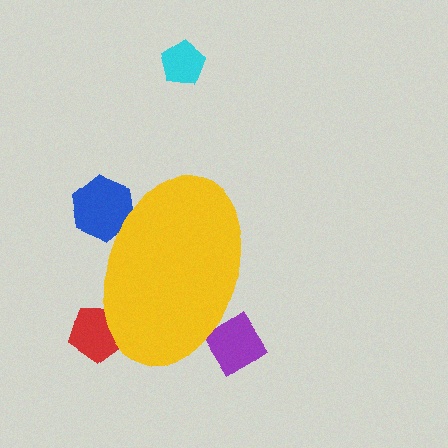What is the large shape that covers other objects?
A yellow ellipse.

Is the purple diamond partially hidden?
Yes, the purple diamond is partially hidden behind the yellow ellipse.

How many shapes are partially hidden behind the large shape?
3 shapes are partially hidden.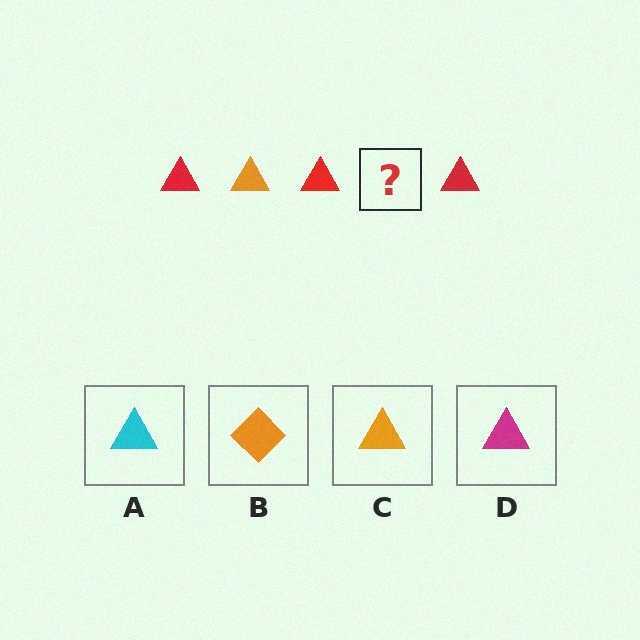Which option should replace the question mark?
Option C.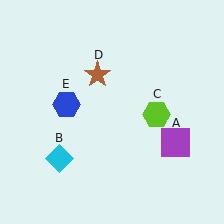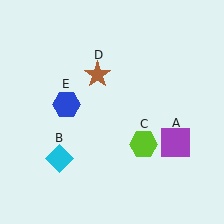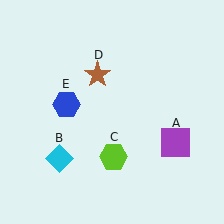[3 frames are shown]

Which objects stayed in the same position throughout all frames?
Purple square (object A) and cyan diamond (object B) and brown star (object D) and blue hexagon (object E) remained stationary.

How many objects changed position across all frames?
1 object changed position: lime hexagon (object C).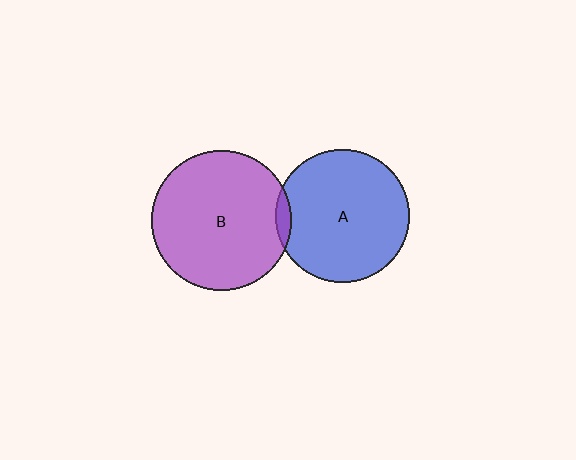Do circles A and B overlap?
Yes.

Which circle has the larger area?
Circle B (purple).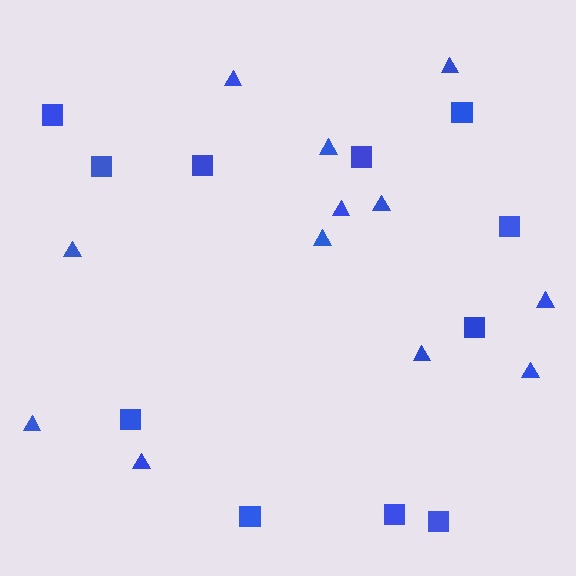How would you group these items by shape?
There are 2 groups: one group of squares (11) and one group of triangles (12).